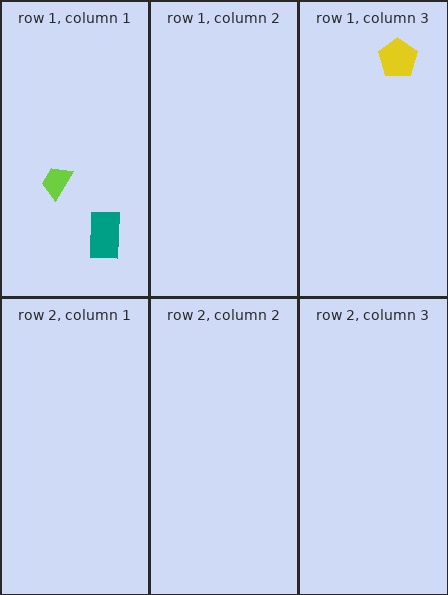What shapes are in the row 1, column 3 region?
The yellow pentagon.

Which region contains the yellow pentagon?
The row 1, column 3 region.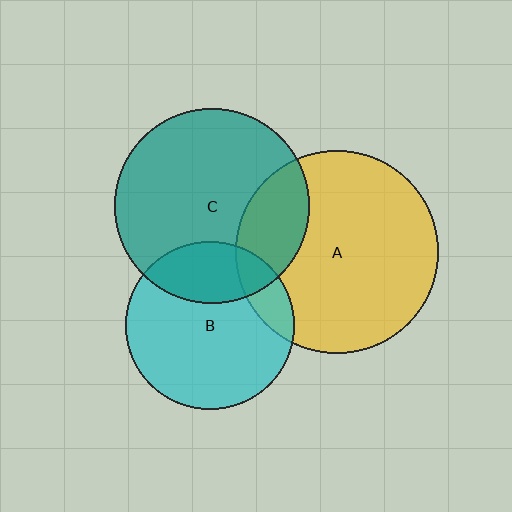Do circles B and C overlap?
Yes.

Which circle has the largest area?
Circle A (yellow).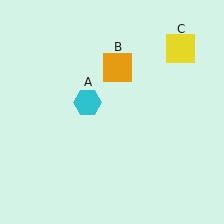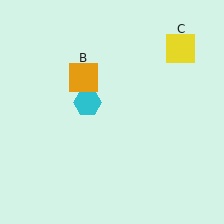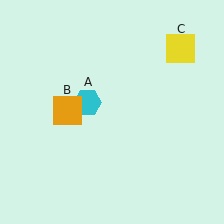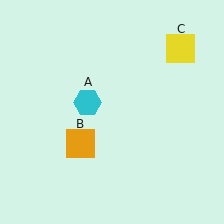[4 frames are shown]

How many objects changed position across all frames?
1 object changed position: orange square (object B).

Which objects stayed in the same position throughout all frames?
Cyan hexagon (object A) and yellow square (object C) remained stationary.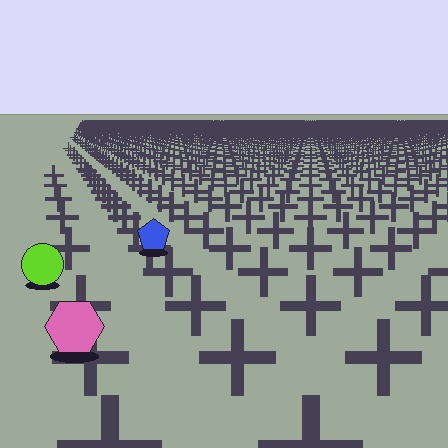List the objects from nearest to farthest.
From nearest to farthest: the pink hexagon, the lime circle, the blue pentagon.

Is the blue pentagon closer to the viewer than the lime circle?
No. The lime circle is closer — you can tell from the texture gradient: the ground texture is coarser near it.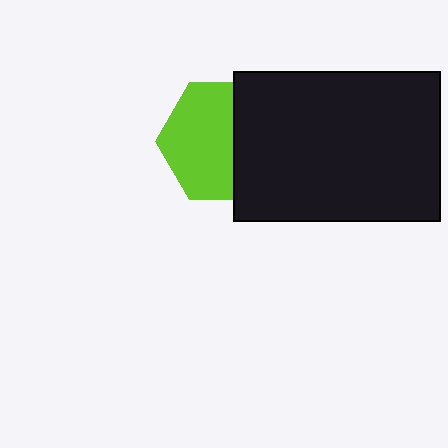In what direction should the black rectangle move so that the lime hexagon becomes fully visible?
The black rectangle should move right. That is the shortest direction to clear the overlap and leave the lime hexagon fully visible.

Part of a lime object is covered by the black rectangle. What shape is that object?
It is a hexagon.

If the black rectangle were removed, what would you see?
You would see the complete lime hexagon.